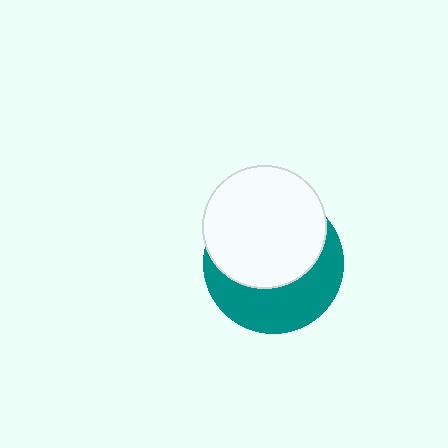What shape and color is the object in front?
The object in front is a white circle.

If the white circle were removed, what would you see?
You would see the complete teal circle.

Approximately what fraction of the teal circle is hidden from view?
Roughly 57% of the teal circle is hidden behind the white circle.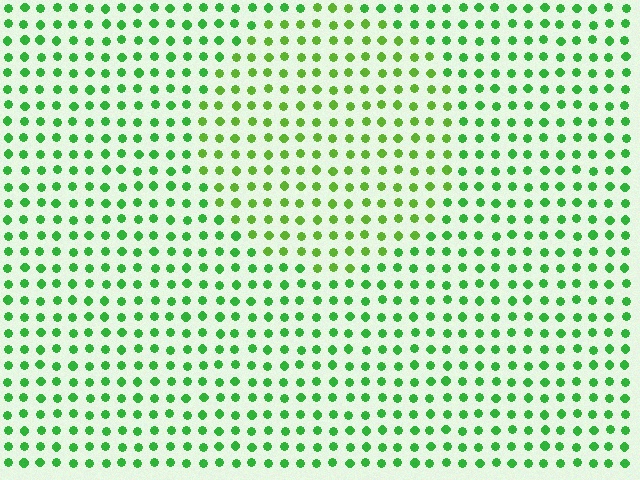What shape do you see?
I see a circle.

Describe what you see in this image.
The image is filled with small green elements in a uniform arrangement. A circle-shaped region is visible where the elements are tinted to a slightly different hue, forming a subtle color boundary.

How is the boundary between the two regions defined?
The boundary is defined purely by a slight shift in hue (about 25 degrees). Spacing, size, and orientation are identical on both sides.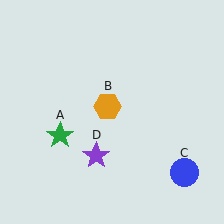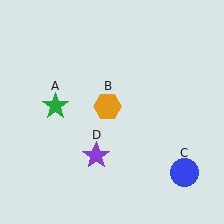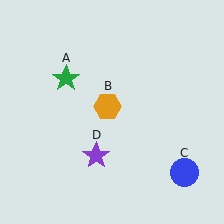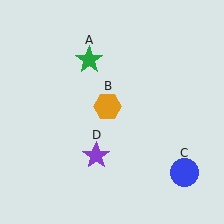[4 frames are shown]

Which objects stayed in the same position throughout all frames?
Orange hexagon (object B) and blue circle (object C) and purple star (object D) remained stationary.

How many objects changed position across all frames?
1 object changed position: green star (object A).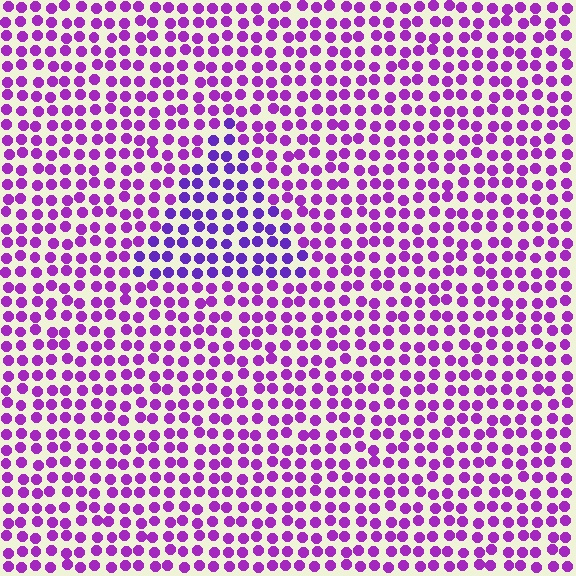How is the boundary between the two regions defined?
The boundary is defined purely by a slight shift in hue (about 26 degrees). Spacing, size, and orientation are identical on both sides.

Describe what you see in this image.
The image is filled with small purple elements in a uniform arrangement. A triangle-shaped region is visible where the elements are tinted to a slightly different hue, forming a subtle color boundary.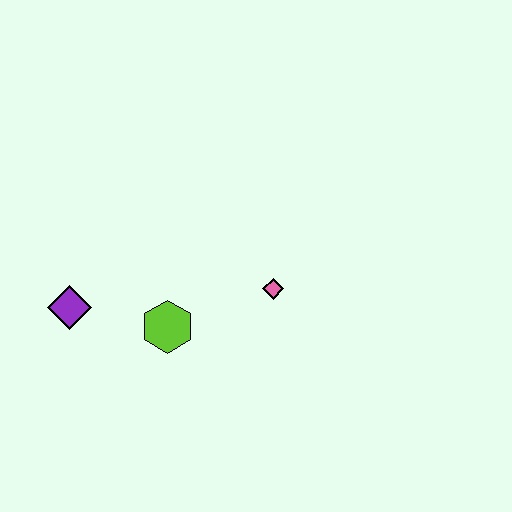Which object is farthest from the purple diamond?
The pink diamond is farthest from the purple diamond.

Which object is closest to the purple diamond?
The lime hexagon is closest to the purple diamond.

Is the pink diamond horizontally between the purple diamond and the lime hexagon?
No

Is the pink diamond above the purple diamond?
Yes